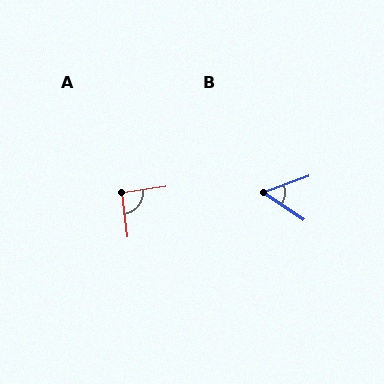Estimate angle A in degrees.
Approximately 92 degrees.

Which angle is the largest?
A, at approximately 92 degrees.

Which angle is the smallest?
B, at approximately 54 degrees.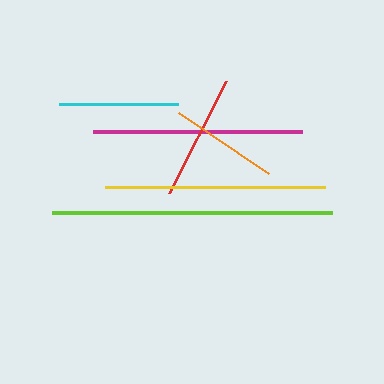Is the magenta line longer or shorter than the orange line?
The magenta line is longer than the orange line.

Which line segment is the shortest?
The orange line is the shortest at approximately 109 pixels.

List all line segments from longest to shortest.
From longest to shortest: lime, yellow, magenta, red, cyan, orange.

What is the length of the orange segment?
The orange segment is approximately 109 pixels long.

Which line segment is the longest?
The lime line is the longest at approximately 280 pixels.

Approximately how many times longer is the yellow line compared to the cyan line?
The yellow line is approximately 1.8 times the length of the cyan line.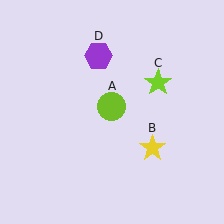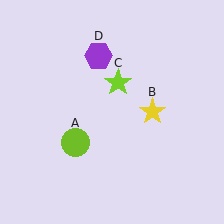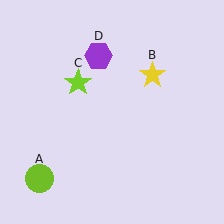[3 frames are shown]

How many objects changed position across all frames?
3 objects changed position: lime circle (object A), yellow star (object B), lime star (object C).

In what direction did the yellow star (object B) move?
The yellow star (object B) moved up.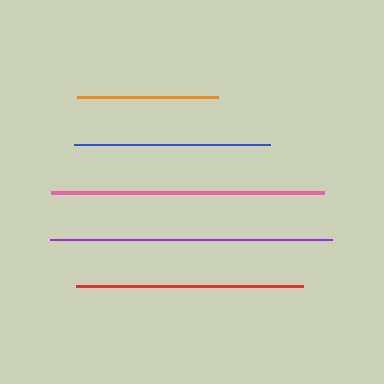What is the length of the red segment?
The red segment is approximately 227 pixels long.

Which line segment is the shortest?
The orange line is the shortest at approximately 141 pixels.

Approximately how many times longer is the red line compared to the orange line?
The red line is approximately 1.6 times the length of the orange line.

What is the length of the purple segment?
The purple segment is approximately 282 pixels long.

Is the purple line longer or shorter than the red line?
The purple line is longer than the red line.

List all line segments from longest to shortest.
From longest to shortest: purple, pink, red, blue, orange.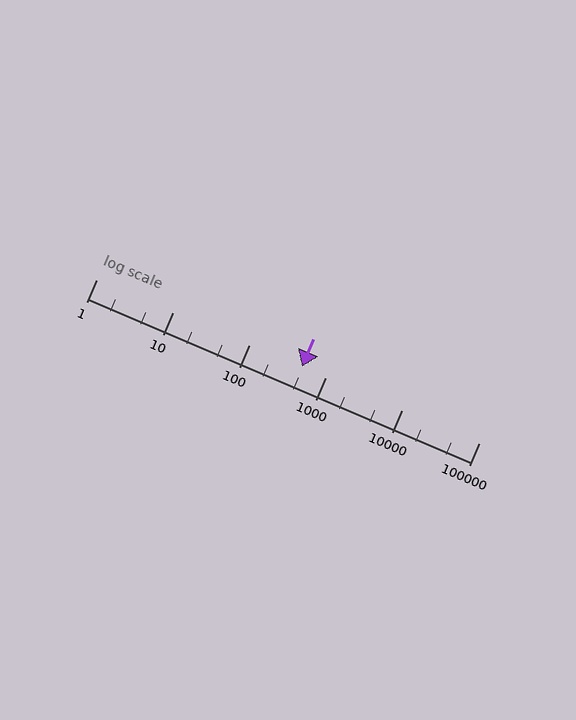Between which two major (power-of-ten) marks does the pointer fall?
The pointer is between 100 and 1000.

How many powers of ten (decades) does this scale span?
The scale spans 5 decades, from 1 to 100000.